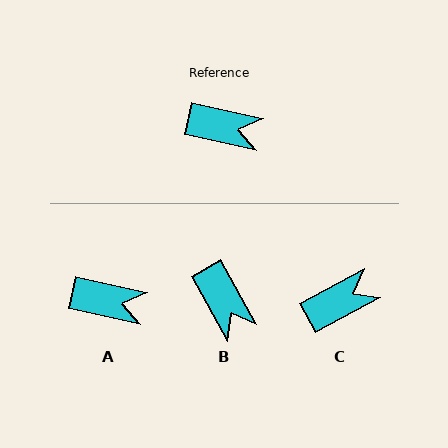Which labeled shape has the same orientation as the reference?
A.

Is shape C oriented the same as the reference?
No, it is off by about 40 degrees.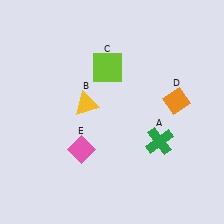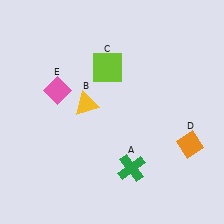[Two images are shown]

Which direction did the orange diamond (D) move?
The orange diamond (D) moved down.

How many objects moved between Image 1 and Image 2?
3 objects moved between the two images.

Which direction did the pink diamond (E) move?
The pink diamond (E) moved up.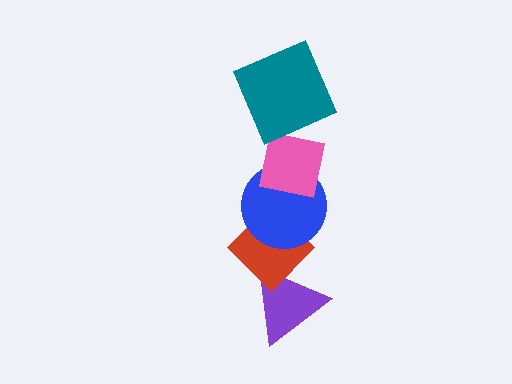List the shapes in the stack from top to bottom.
From top to bottom: the teal square, the pink square, the blue circle, the red diamond, the purple triangle.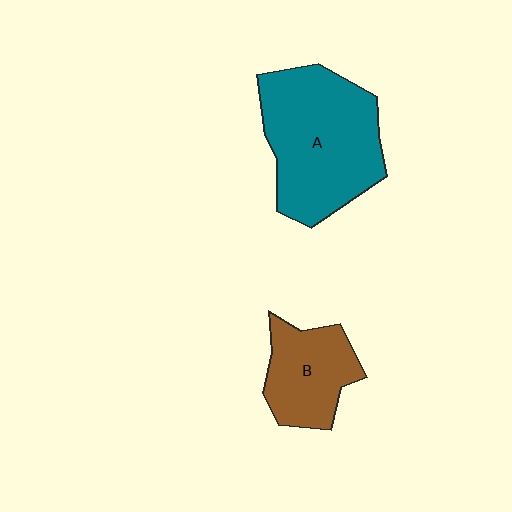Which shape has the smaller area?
Shape B (brown).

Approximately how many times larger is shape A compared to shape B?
Approximately 1.9 times.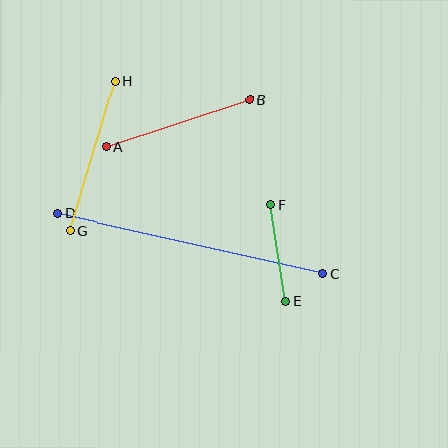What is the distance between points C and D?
The distance is approximately 272 pixels.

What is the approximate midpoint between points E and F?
The midpoint is at approximately (278, 253) pixels.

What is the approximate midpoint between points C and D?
The midpoint is at approximately (190, 244) pixels.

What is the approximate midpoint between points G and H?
The midpoint is at approximately (93, 156) pixels.